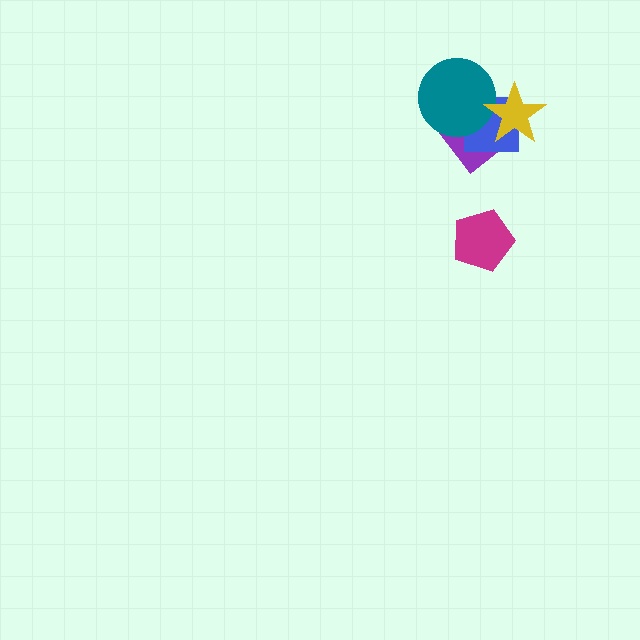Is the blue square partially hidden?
Yes, it is partially covered by another shape.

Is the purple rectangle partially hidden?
Yes, it is partially covered by another shape.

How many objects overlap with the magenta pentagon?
0 objects overlap with the magenta pentagon.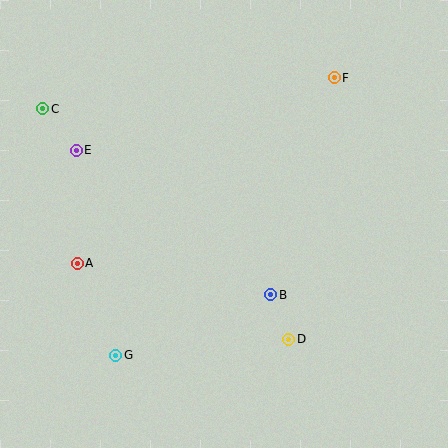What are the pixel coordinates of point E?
Point E is at (76, 150).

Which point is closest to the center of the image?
Point B at (271, 295) is closest to the center.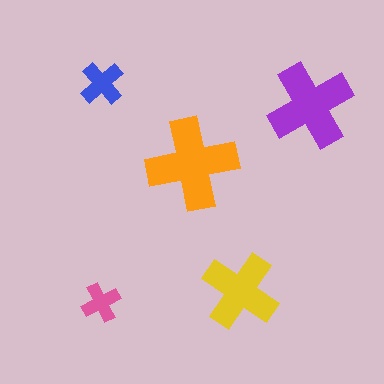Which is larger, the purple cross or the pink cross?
The purple one.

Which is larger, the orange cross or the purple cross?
The orange one.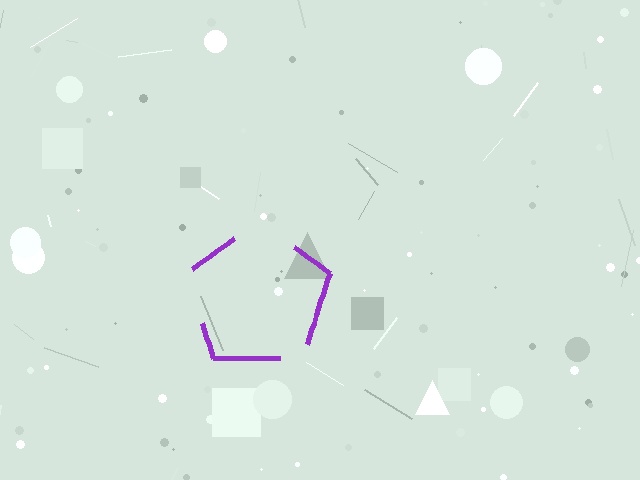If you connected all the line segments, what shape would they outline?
They would outline a pentagon.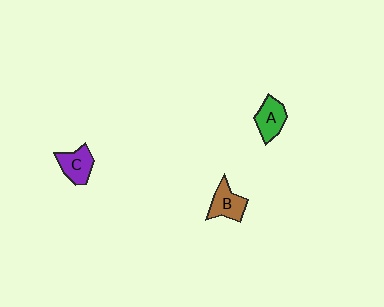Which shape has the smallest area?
Shape C (purple).